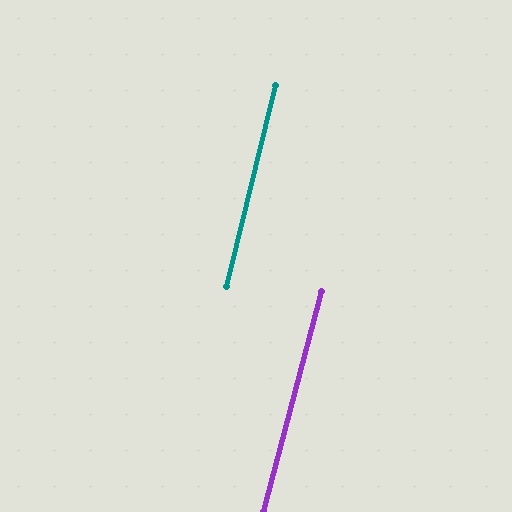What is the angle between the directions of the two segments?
Approximately 1 degree.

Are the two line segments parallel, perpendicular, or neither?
Parallel — their directions differ by only 1.0°.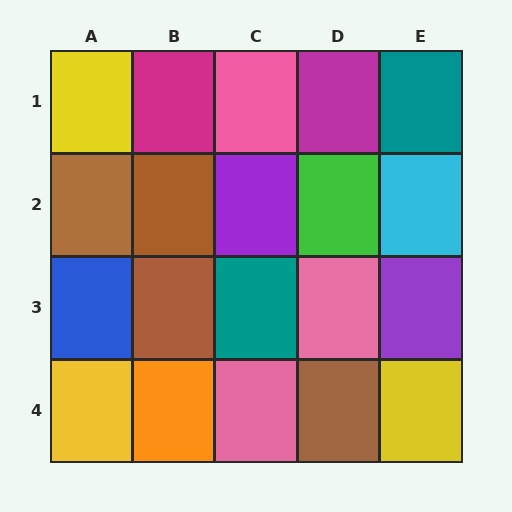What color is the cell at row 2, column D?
Green.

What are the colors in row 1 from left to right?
Yellow, magenta, pink, magenta, teal.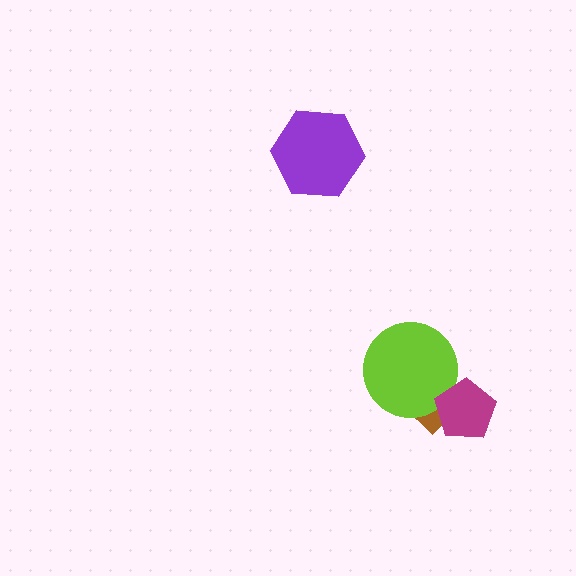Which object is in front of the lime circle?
The magenta pentagon is in front of the lime circle.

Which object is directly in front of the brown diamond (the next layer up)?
The lime circle is directly in front of the brown diamond.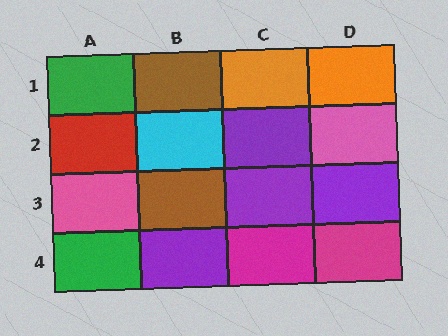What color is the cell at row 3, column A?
Pink.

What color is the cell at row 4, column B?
Purple.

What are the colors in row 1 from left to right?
Green, brown, orange, orange.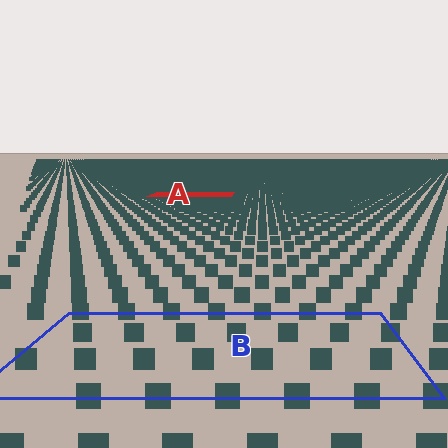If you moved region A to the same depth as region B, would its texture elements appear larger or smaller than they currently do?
They would appear larger. At a closer depth, the same texture elements are projected at a bigger on-screen size.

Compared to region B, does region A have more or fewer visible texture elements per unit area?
Region A has more texture elements per unit area — they are packed more densely because it is farther away.